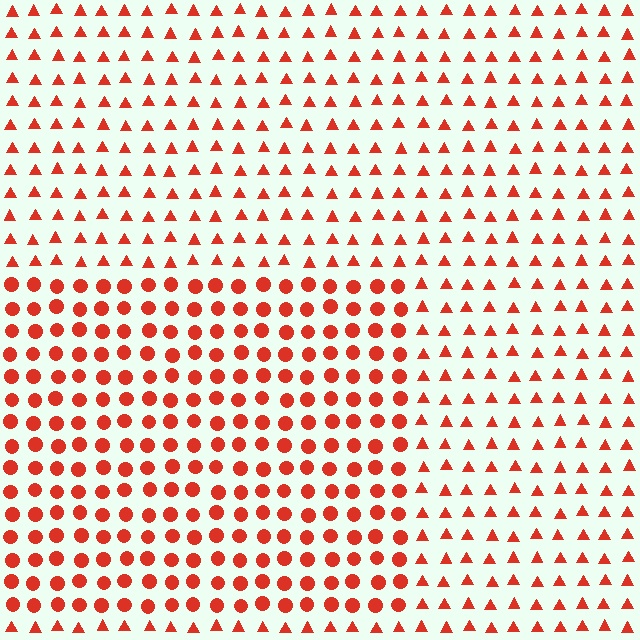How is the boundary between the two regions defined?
The boundary is defined by a change in element shape: circles inside vs. triangles outside. All elements share the same color and spacing.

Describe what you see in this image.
The image is filled with small red elements arranged in a uniform grid. A rectangle-shaped region contains circles, while the surrounding area contains triangles. The boundary is defined purely by the change in element shape.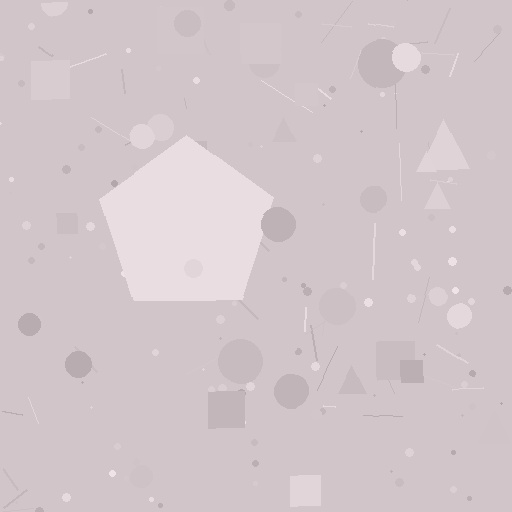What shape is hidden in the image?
A pentagon is hidden in the image.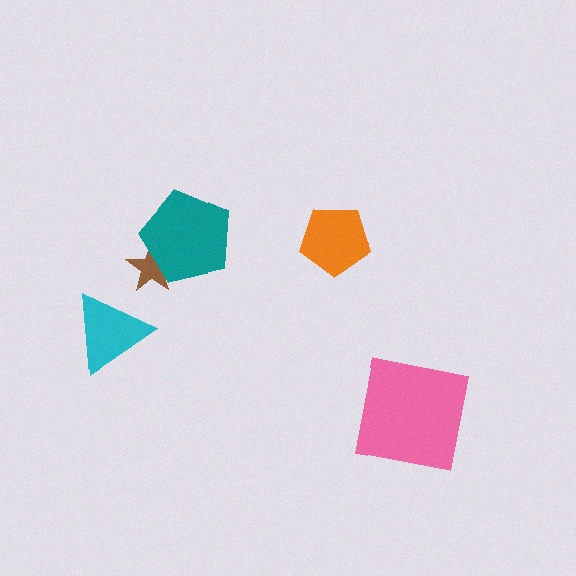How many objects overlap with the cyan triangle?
0 objects overlap with the cyan triangle.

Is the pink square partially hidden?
No, no other shape covers it.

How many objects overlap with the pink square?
0 objects overlap with the pink square.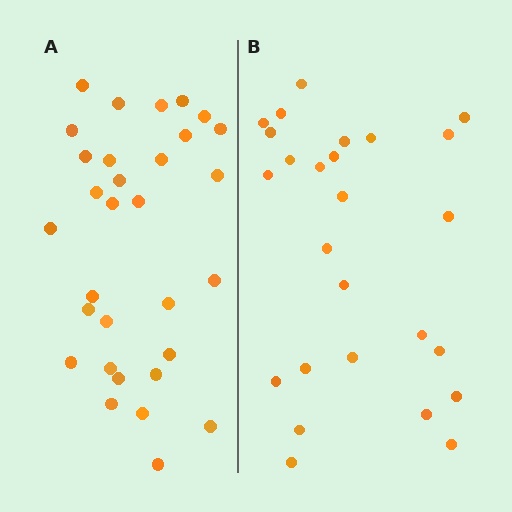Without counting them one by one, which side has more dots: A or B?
Region A (the left region) has more dots.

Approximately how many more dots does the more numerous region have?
Region A has about 5 more dots than region B.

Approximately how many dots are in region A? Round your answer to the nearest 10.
About 30 dots. (The exact count is 31, which rounds to 30.)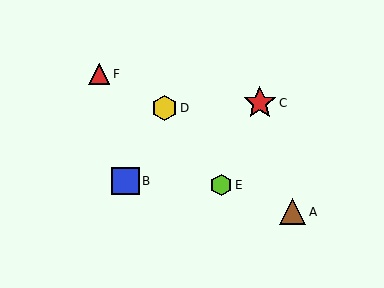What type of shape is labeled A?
Shape A is a brown triangle.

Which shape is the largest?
The red star (labeled C) is the largest.